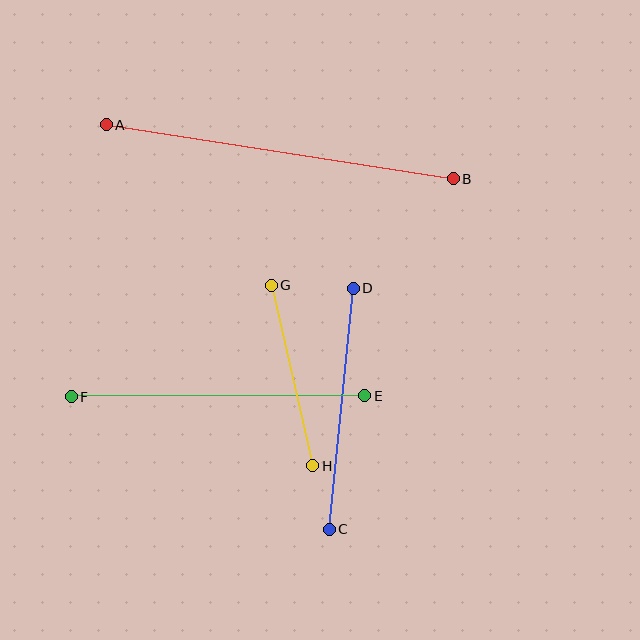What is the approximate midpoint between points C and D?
The midpoint is at approximately (341, 409) pixels.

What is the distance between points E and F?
The distance is approximately 294 pixels.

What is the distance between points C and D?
The distance is approximately 242 pixels.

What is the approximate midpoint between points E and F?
The midpoint is at approximately (218, 396) pixels.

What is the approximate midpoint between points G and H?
The midpoint is at approximately (292, 375) pixels.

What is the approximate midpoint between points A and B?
The midpoint is at approximately (280, 152) pixels.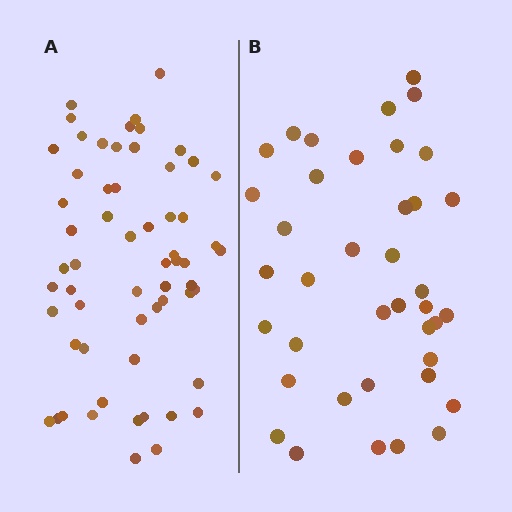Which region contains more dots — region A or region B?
Region A (the left region) has more dots.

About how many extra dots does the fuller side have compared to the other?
Region A has approximately 20 more dots than region B.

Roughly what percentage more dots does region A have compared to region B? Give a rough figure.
About 55% more.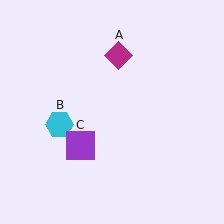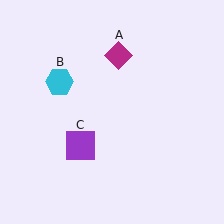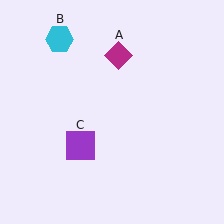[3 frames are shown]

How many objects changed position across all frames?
1 object changed position: cyan hexagon (object B).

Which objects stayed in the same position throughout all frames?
Magenta diamond (object A) and purple square (object C) remained stationary.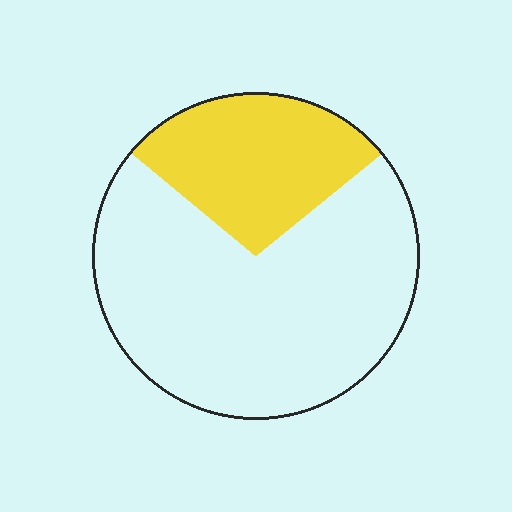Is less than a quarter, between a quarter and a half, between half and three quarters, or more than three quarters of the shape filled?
Between a quarter and a half.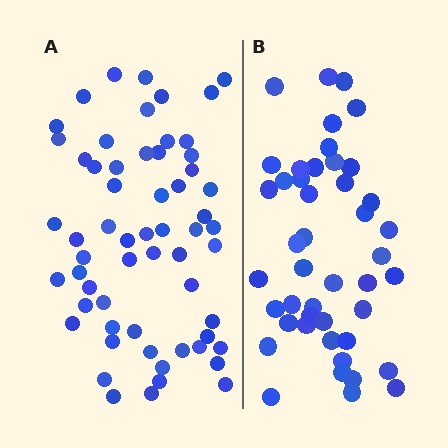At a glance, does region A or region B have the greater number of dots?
Region A (the left region) has more dots.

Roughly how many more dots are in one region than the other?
Region A has approximately 15 more dots than region B.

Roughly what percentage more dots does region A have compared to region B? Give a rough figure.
About 35% more.